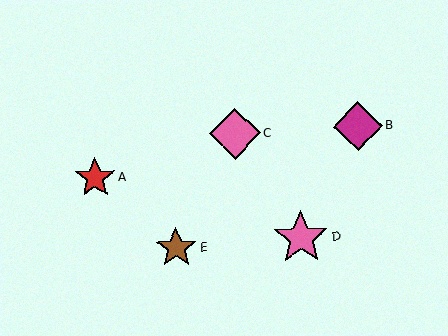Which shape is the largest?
The pink star (labeled D) is the largest.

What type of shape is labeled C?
Shape C is a pink diamond.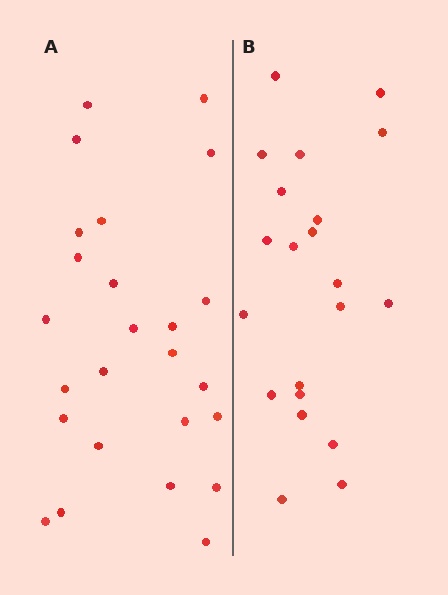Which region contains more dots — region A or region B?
Region A (the left region) has more dots.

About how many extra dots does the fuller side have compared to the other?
Region A has about 4 more dots than region B.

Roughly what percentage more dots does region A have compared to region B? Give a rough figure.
About 20% more.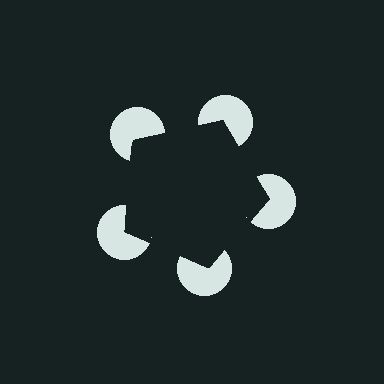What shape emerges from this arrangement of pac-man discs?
An illusory pentagon — its edges are inferred from the aligned wedge cuts in the pac-man discs, not physically drawn.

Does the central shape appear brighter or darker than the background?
It typically appears slightly darker than the background, even though no actual brightness change is drawn.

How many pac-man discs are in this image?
There are 5 — one at each vertex of the illusory pentagon.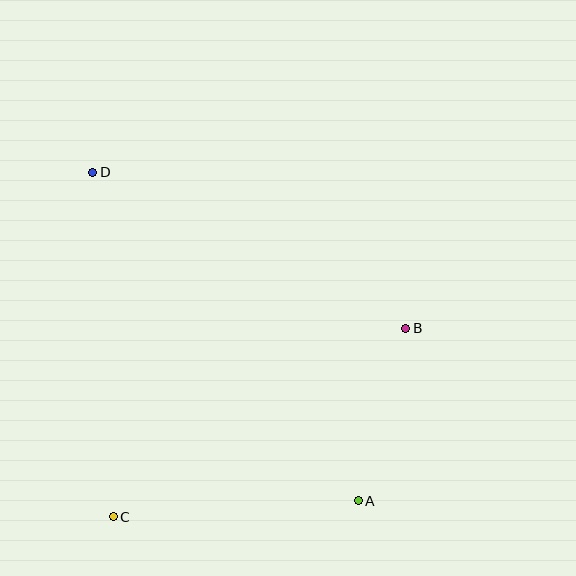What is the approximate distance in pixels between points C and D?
The distance between C and D is approximately 345 pixels.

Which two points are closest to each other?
Points A and B are closest to each other.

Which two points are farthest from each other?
Points A and D are farthest from each other.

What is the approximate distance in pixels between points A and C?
The distance between A and C is approximately 246 pixels.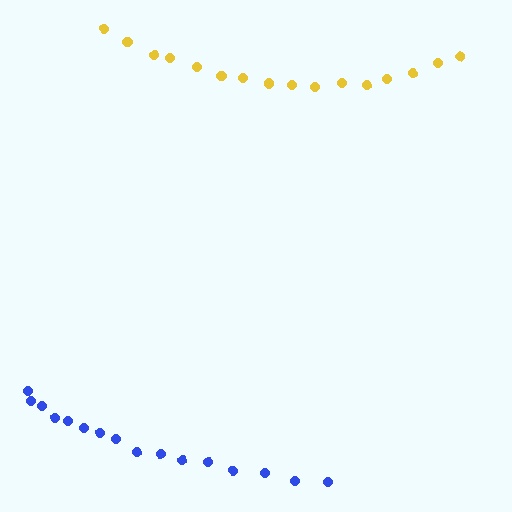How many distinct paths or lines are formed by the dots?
There are 2 distinct paths.